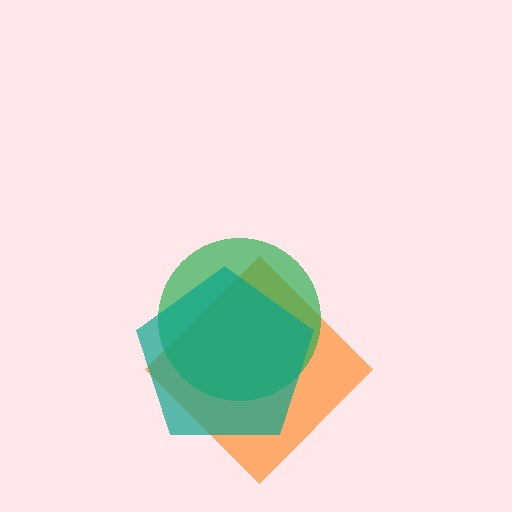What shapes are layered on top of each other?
The layered shapes are: an orange diamond, a green circle, a teal pentagon.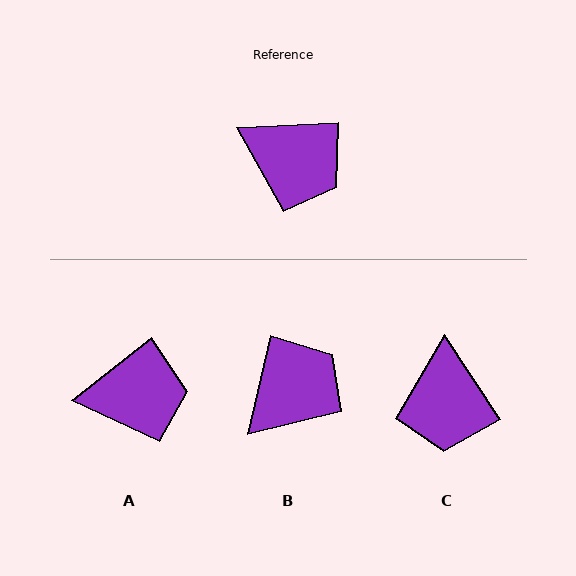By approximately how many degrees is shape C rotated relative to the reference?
Approximately 59 degrees clockwise.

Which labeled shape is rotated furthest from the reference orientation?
B, about 75 degrees away.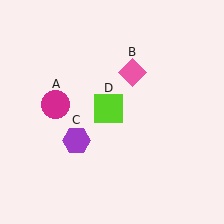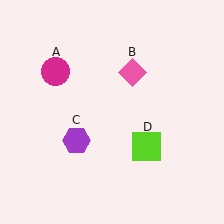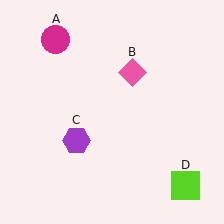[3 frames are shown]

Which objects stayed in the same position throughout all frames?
Pink diamond (object B) and purple hexagon (object C) remained stationary.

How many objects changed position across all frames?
2 objects changed position: magenta circle (object A), lime square (object D).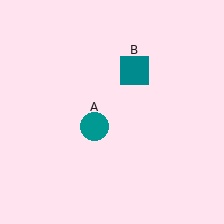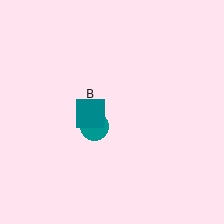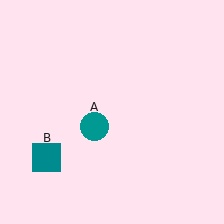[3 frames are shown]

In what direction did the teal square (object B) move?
The teal square (object B) moved down and to the left.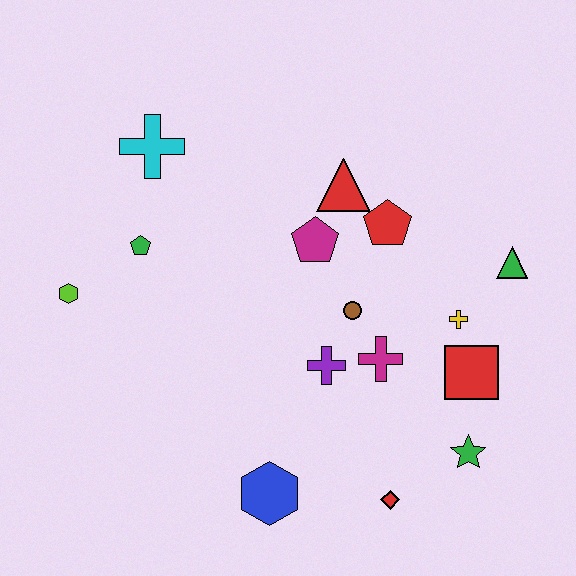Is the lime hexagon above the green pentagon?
No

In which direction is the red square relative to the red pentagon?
The red square is below the red pentagon.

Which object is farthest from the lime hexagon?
The green triangle is farthest from the lime hexagon.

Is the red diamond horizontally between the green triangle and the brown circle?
Yes